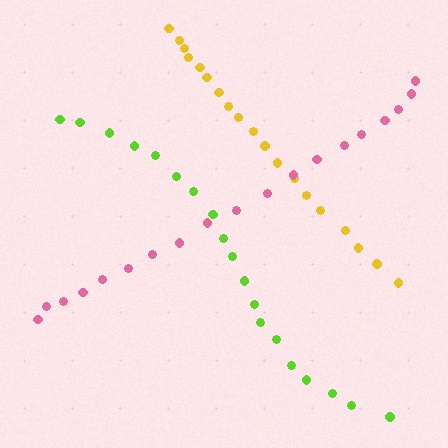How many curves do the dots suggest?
There are 3 distinct paths.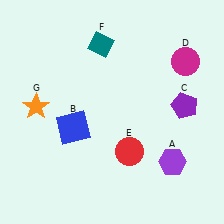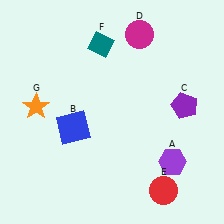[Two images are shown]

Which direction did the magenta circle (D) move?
The magenta circle (D) moved left.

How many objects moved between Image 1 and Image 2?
2 objects moved between the two images.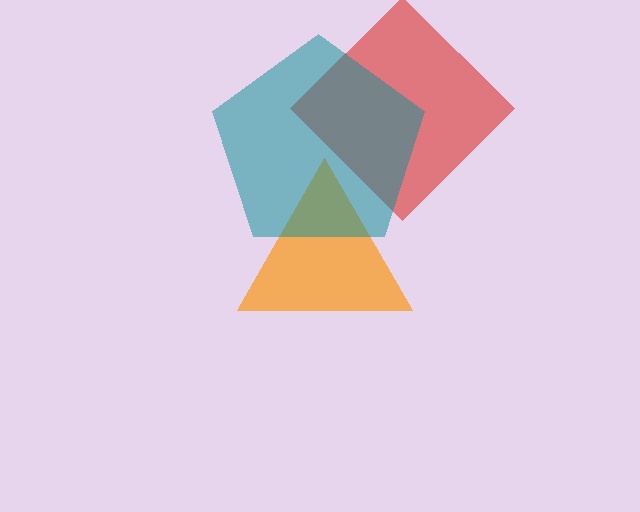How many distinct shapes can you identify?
There are 3 distinct shapes: an orange triangle, a red diamond, a teal pentagon.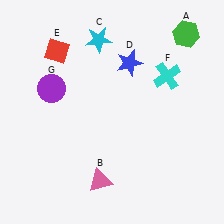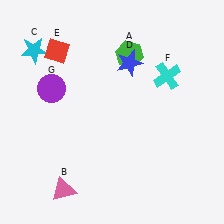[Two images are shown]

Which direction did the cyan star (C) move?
The cyan star (C) moved left.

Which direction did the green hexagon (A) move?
The green hexagon (A) moved left.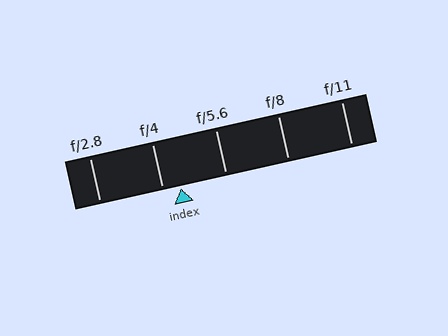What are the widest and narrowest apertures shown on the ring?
The widest aperture shown is f/2.8 and the narrowest is f/11.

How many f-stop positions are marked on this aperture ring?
There are 5 f-stop positions marked.